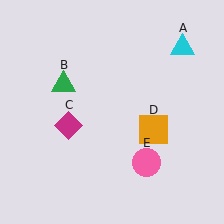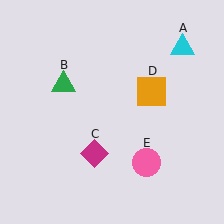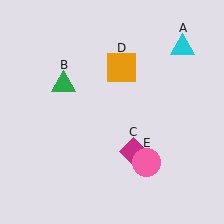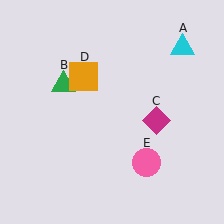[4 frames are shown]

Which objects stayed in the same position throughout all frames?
Cyan triangle (object A) and green triangle (object B) and pink circle (object E) remained stationary.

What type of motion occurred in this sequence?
The magenta diamond (object C), orange square (object D) rotated counterclockwise around the center of the scene.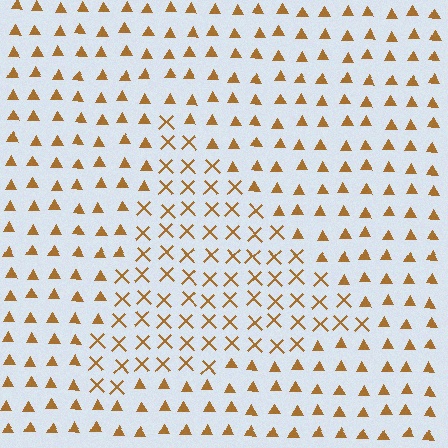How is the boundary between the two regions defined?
The boundary is defined by a change in element shape: X marks inside vs. triangles outside. All elements share the same color and spacing.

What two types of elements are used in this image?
The image uses X marks inside the triangle region and triangles outside it.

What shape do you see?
I see a triangle.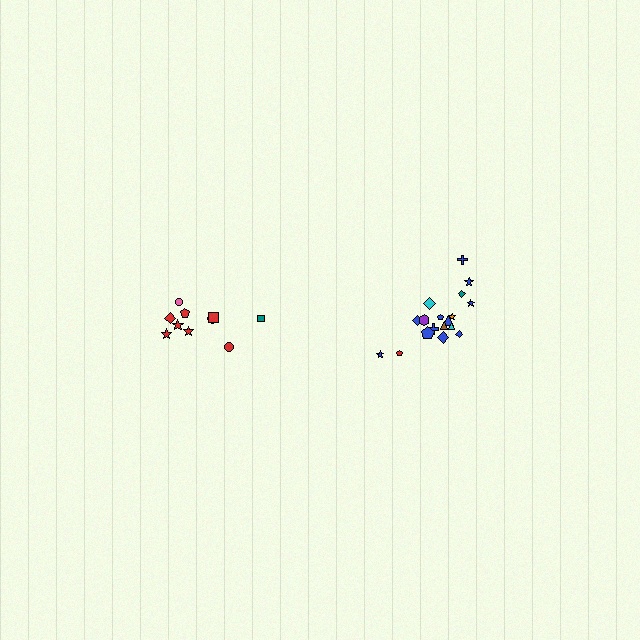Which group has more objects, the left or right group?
The right group.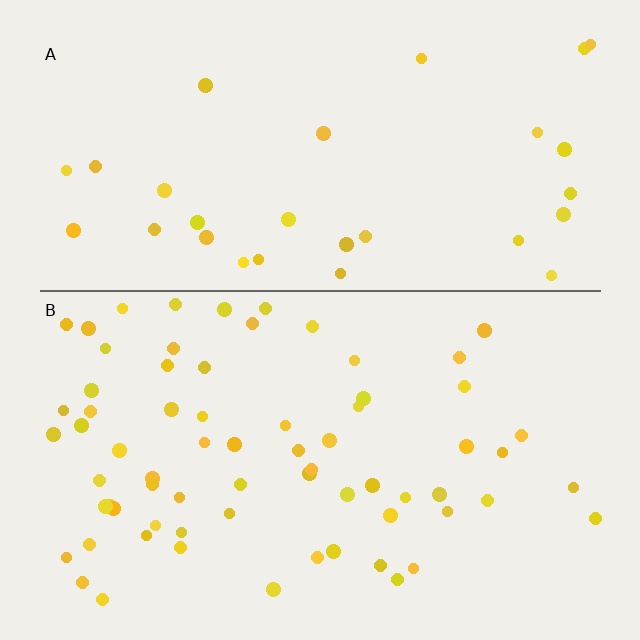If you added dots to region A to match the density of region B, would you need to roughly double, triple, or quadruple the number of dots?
Approximately double.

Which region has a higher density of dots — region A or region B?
B (the bottom).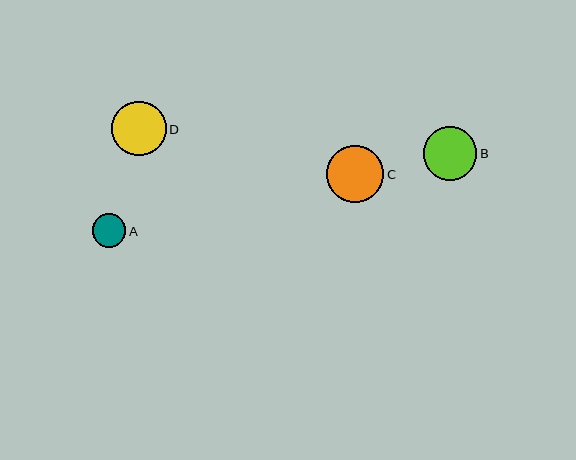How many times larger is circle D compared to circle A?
Circle D is approximately 1.6 times the size of circle A.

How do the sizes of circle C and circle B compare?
Circle C and circle B are approximately the same size.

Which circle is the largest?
Circle C is the largest with a size of approximately 57 pixels.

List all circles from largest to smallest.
From largest to smallest: C, D, B, A.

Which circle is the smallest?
Circle A is the smallest with a size of approximately 33 pixels.